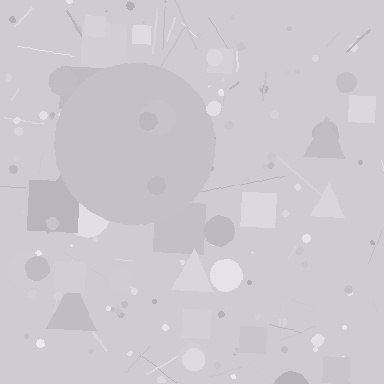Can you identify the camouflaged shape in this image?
The camouflaged shape is a circle.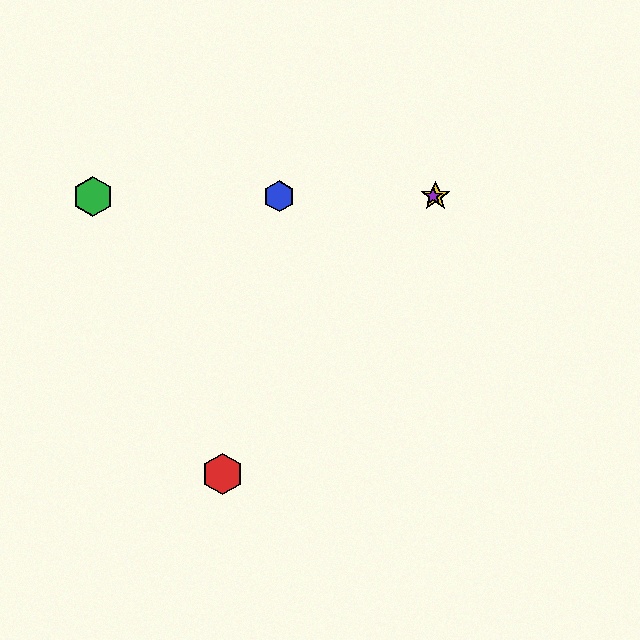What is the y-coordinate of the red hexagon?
The red hexagon is at y≈474.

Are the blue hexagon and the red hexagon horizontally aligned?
No, the blue hexagon is at y≈196 and the red hexagon is at y≈474.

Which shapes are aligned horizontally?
The blue hexagon, the green hexagon, the yellow star, the purple star are aligned horizontally.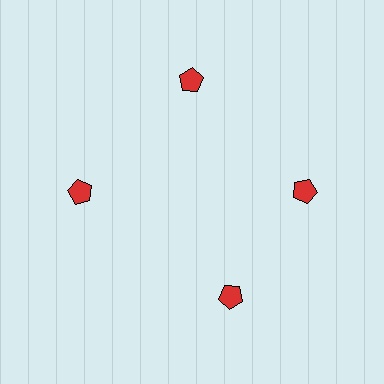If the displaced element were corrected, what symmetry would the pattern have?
It would have 4-fold rotational symmetry — the pattern would map onto itself every 90 degrees.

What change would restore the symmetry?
The symmetry would be restored by rotating it back into even spacing with its neighbors so that all 4 pentagons sit at equal angles and equal distance from the center.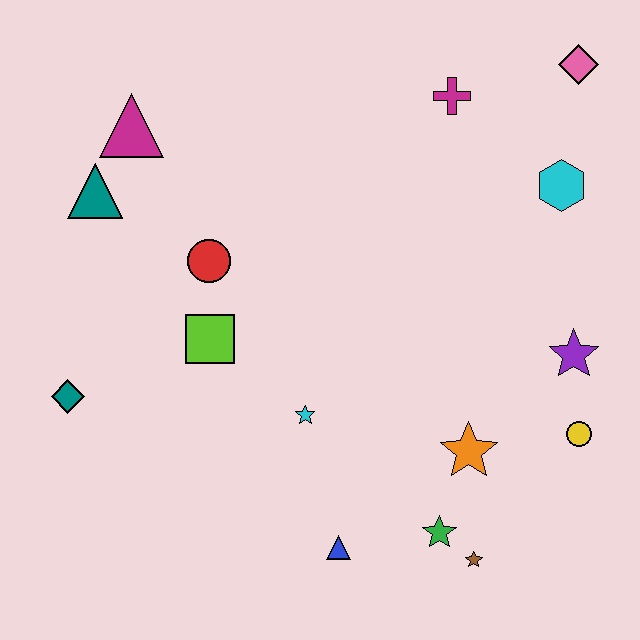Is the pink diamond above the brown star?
Yes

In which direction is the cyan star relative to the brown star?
The cyan star is to the left of the brown star.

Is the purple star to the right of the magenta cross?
Yes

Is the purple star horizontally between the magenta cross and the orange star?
No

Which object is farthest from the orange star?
The magenta triangle is farthest from the orange star.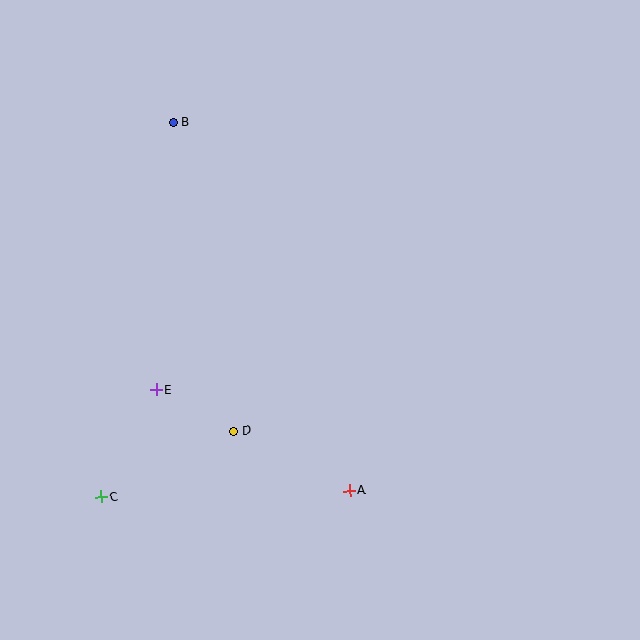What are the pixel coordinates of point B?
Point B is at (173, 122).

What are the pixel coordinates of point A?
Point A is at (350, 491).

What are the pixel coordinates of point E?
Point E is at (157, 390).